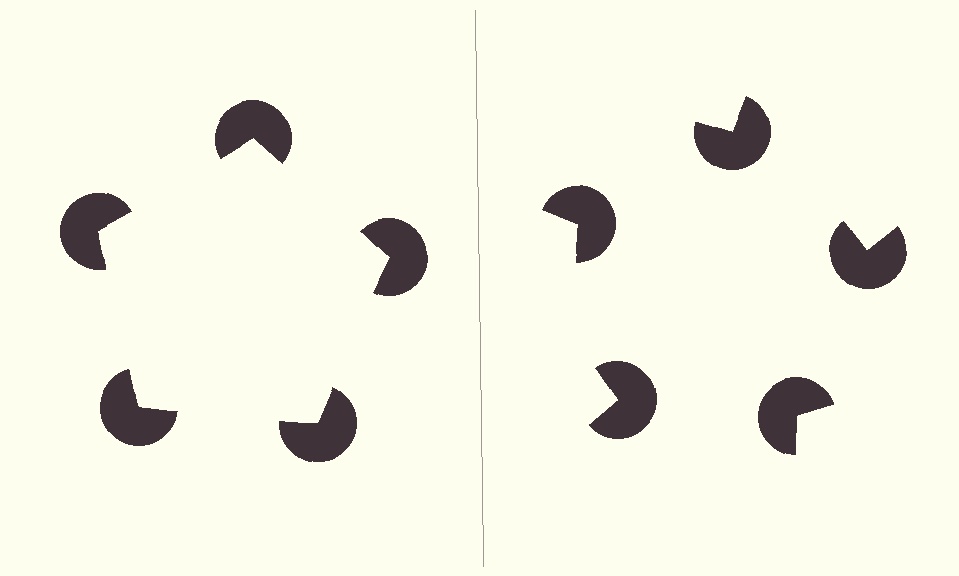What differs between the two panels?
The pac-man discs are positioned identically on both sides; only the wedge orientations differ. On the left they align to a pentagon; on the right they are misaligned.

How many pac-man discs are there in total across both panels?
10 — 5 on each side.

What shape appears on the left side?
An illusory pentagon.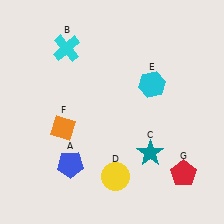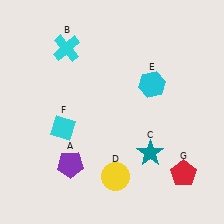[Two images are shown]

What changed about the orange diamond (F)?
In Image 1, F is orange. In Image 2, it changed to cyan.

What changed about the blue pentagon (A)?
In Image 1, A is blue. In Image 2, it changed to purple.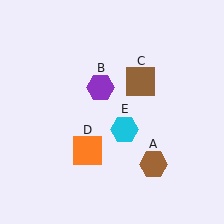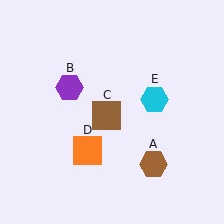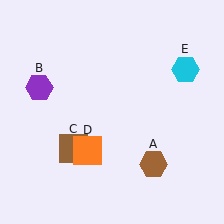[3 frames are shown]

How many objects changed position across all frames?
3 objects changed position: purple hexagon (object B), brown square (object C), cyan hexagon (object E).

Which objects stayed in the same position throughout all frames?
Brown hexagon (object A) and orange square (object D) remained stationary.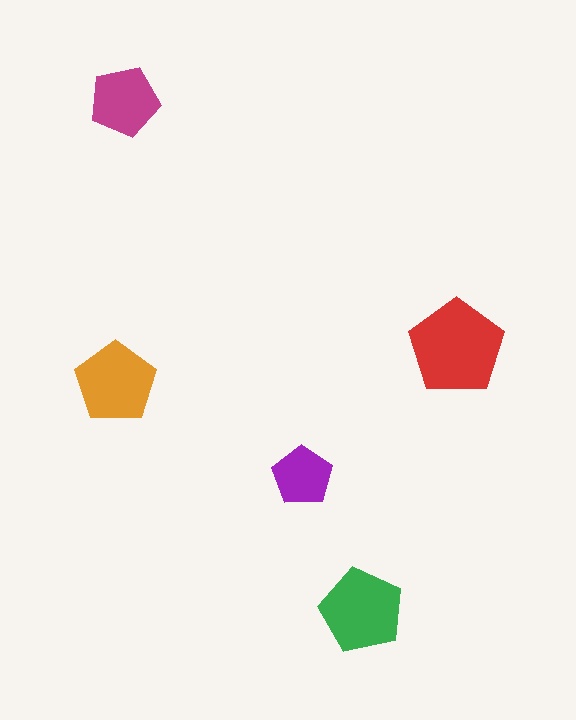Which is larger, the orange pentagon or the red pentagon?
The red one.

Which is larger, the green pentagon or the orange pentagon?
The green one.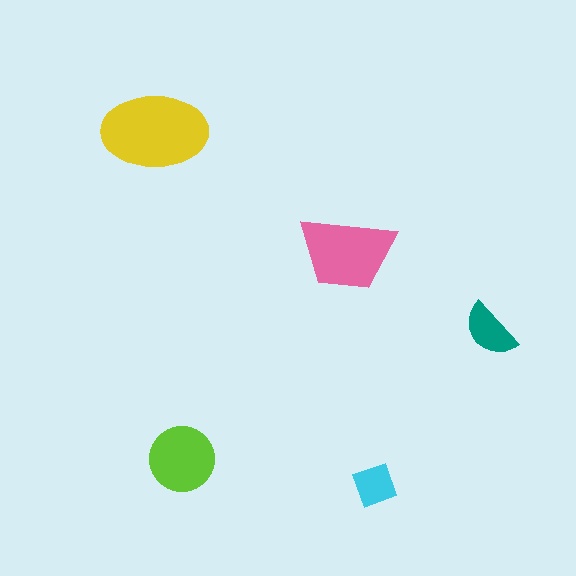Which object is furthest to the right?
The teal semicircle is rightmost.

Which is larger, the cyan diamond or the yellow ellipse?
The yellow ellipse.